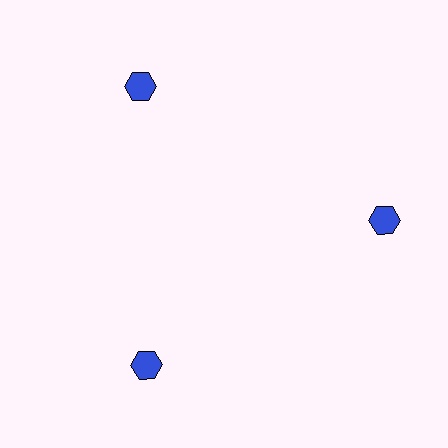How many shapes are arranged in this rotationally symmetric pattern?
There are 3 shapes, arranged in 3 groups of 1.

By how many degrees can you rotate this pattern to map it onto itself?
The pattern maps onto itself every 120 degrees of rotation.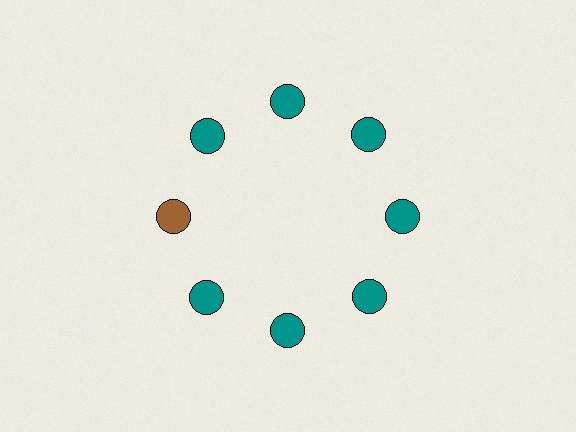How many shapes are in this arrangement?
There are 8 shapes arranged in a ring pattern.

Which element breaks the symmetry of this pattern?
The brown circle at roughly the 9 o'clock position breaks the symmetry. All other shapes are teal circles.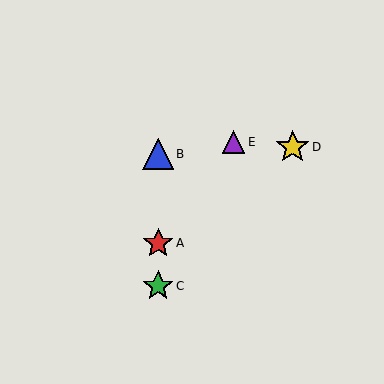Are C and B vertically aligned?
Yes, both are at x≈158.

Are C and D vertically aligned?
No, C is at x≈158 and D is at x≈293.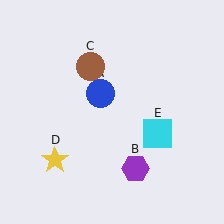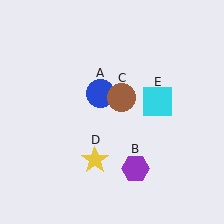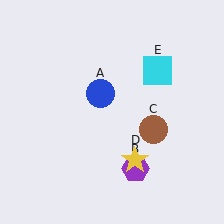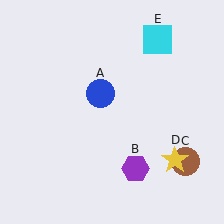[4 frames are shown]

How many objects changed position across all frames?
3 objects changed position: brown circle (object C), yellow star (object D), cyan square (object E).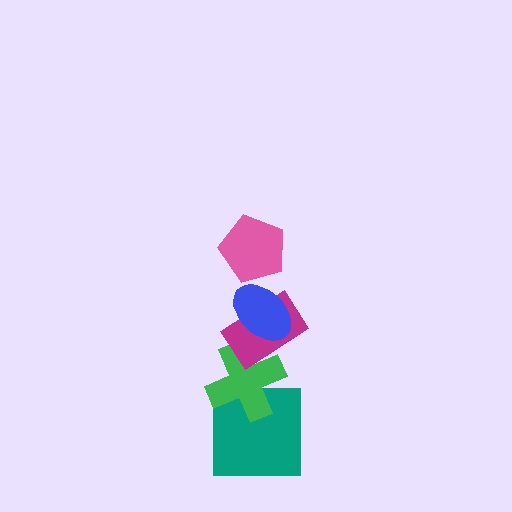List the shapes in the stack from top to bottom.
From top to bottom: the pink pentagon, the blue ellipse, the magenta rectangle, the green cross, the teal square.